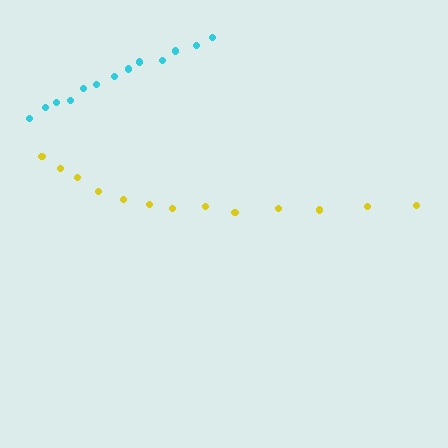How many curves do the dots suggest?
There are 2 distinct paths.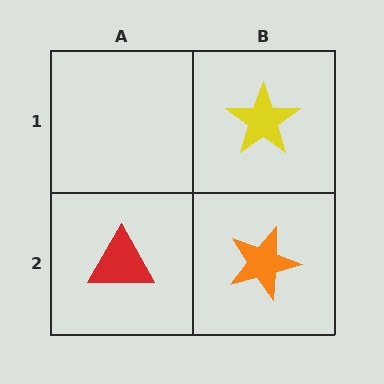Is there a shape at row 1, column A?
No, that cell is empty.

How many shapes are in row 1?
1 shape.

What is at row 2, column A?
A red triangle.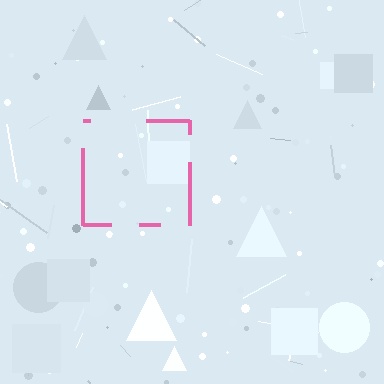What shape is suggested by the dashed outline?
The dashed outline suggests a square.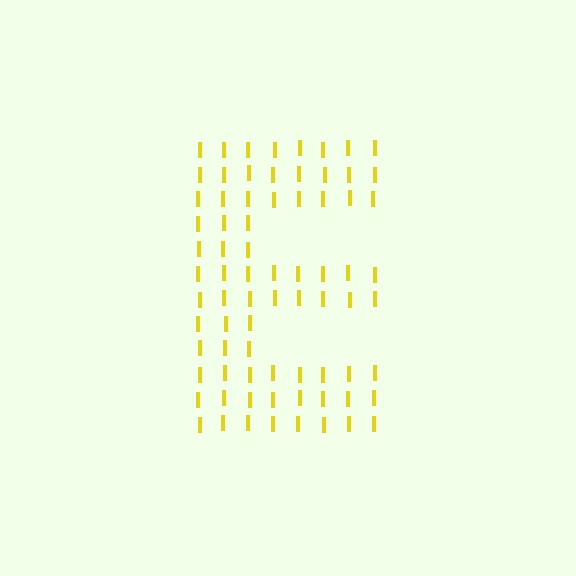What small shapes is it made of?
It is made of small letter I's.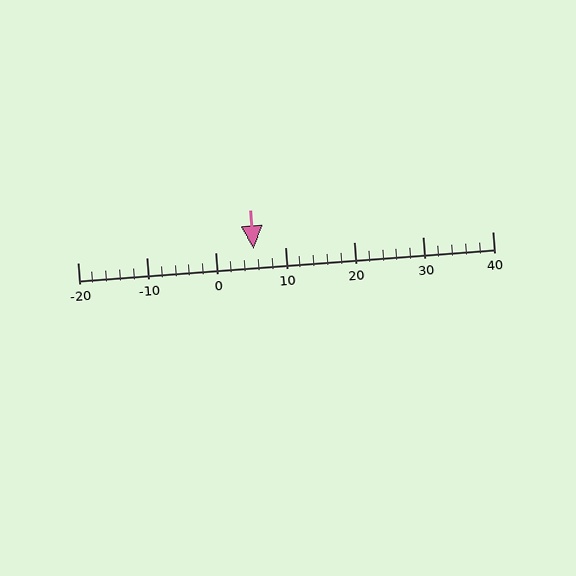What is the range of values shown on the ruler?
The ruler shows values from -20 to 40.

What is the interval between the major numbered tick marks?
The major tick marks are spaced 10 units apart.